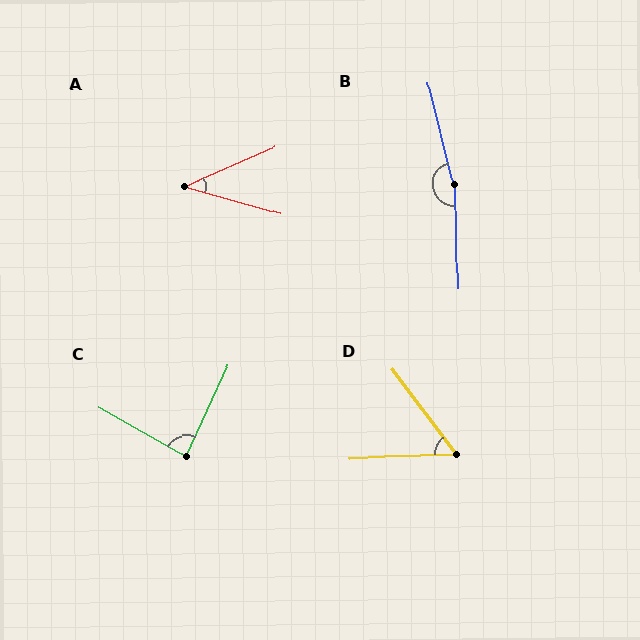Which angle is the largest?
B, at approximately 168 degrees.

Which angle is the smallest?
A, at approximately 39 degrees.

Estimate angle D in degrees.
Approximately 54 degrees.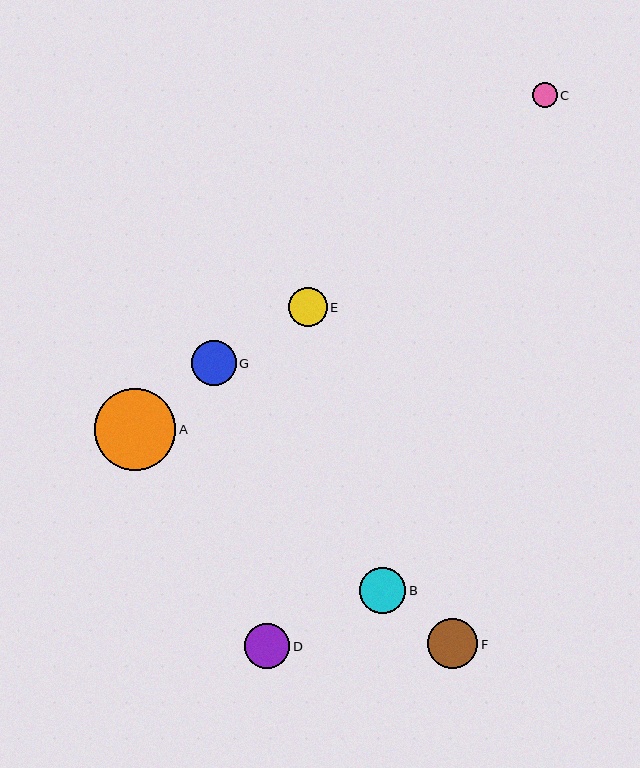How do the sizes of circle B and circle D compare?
Circle B and circle D are approximately the same size.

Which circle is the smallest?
Circle C is the smallest with a size of approximately 25 pixels.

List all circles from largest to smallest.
From largest to smallest: A, F, B, D, G, E, C.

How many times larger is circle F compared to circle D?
Circle F is approximately 1.1 times the size of circle D.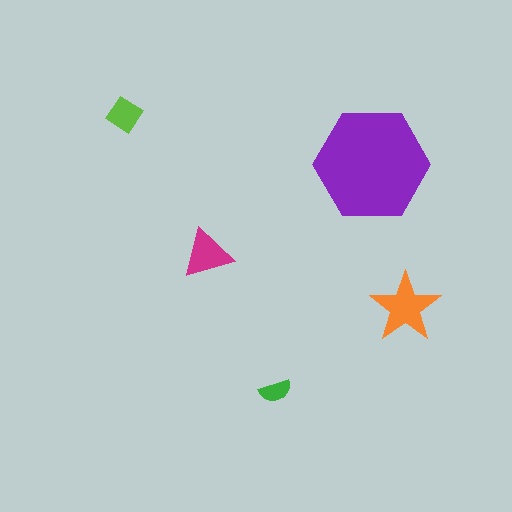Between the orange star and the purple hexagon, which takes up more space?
The purple hexagon.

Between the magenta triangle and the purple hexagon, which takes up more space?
The purple hexagon.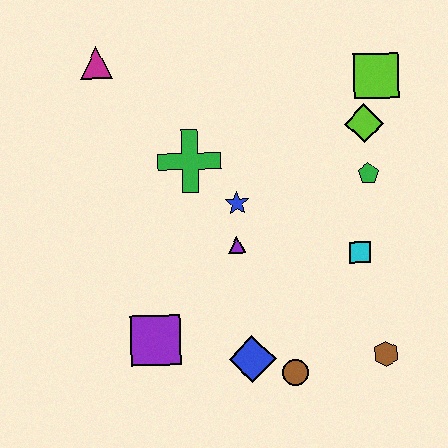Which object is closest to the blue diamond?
The brown circle is closest to the blue diamond.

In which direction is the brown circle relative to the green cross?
The brown circle is below the green cross.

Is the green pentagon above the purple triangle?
Yes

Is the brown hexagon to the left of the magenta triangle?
No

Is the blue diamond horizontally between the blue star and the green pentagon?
Yes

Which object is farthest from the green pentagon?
The magenta triangle is farthest from the green pentagon.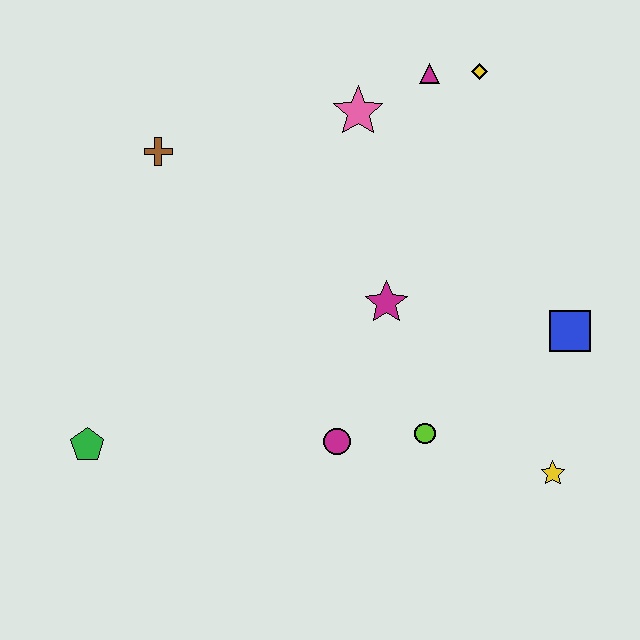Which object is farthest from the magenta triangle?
The green pentagon is farthest from the magenta triangle.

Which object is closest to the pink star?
The magenta triangle is closest to the pink star.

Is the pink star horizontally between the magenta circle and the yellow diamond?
Yes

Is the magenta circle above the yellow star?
Yes